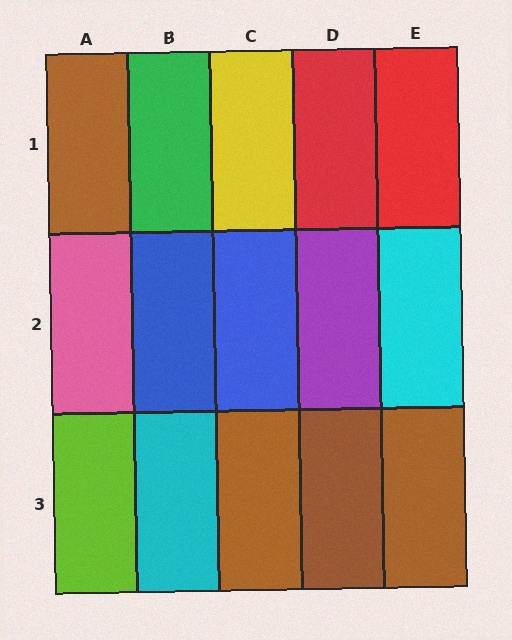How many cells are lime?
1 cell is lime.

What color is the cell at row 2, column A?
Pink.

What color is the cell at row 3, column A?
Lime.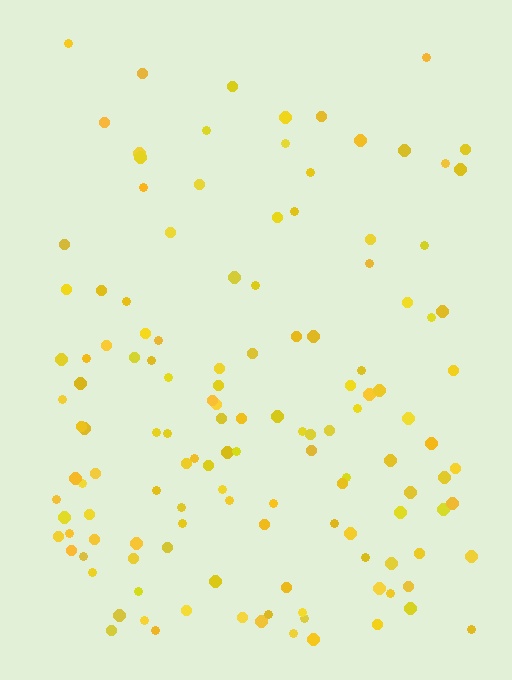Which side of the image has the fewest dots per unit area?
The top.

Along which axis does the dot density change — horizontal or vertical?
Vertical.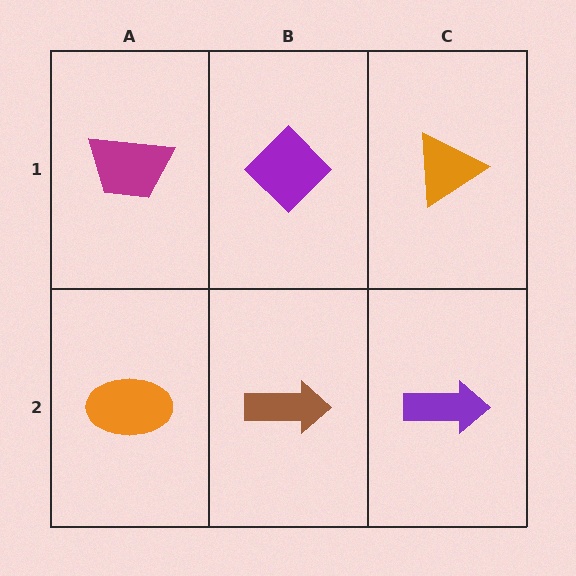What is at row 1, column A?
A magenta trapezoid.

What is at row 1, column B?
A purple diamond.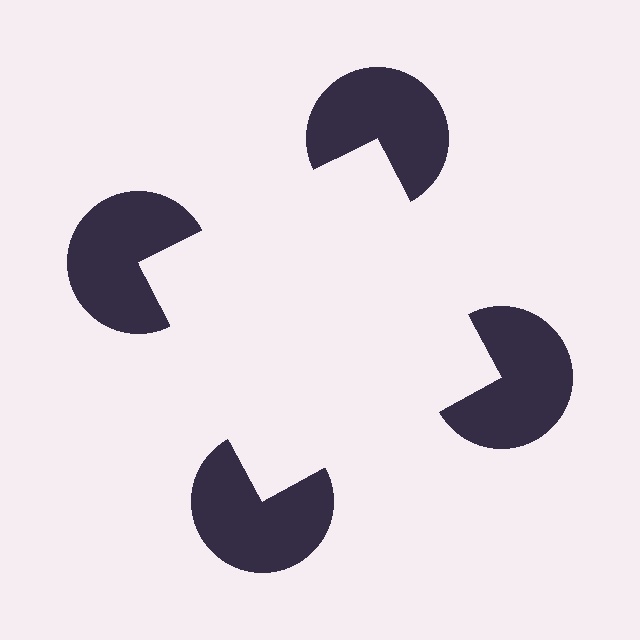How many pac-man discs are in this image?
There are 4 — one at each vertex of the illusory square.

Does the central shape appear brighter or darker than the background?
It typically appears slightly brighter than the background, even though no actual brightness change is drawn.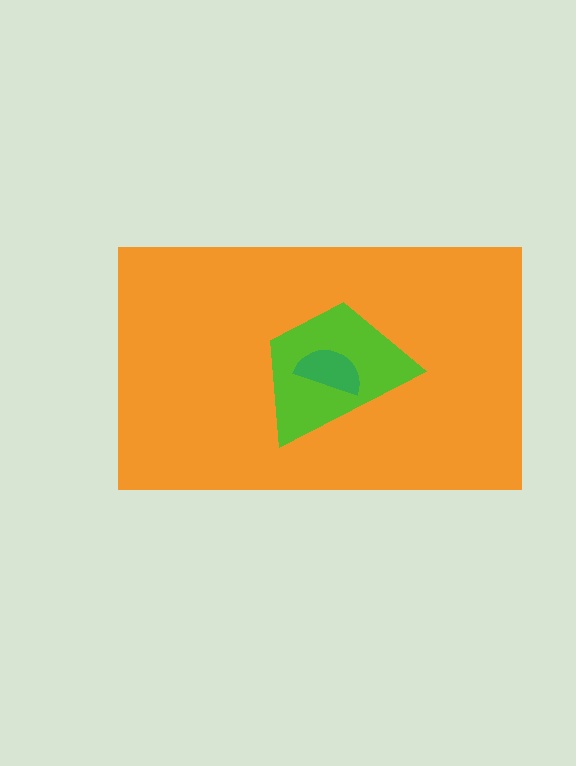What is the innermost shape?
The green semicircle.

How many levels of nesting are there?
3.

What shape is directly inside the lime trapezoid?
The green semicircle.